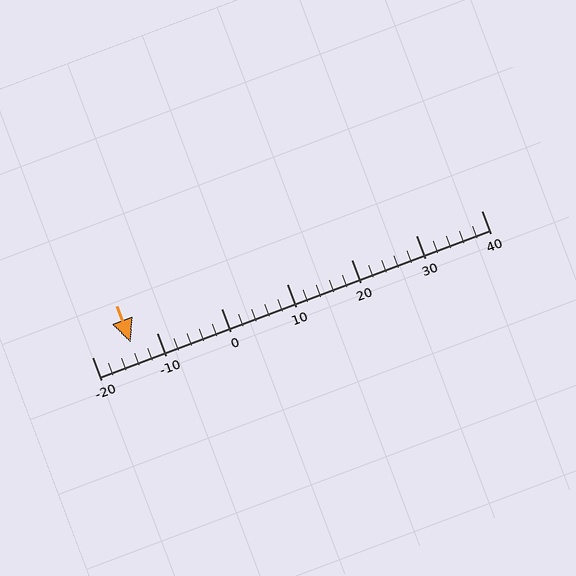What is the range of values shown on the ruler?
The ruler shows values from -20 to 40.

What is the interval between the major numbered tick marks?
The major tick marks are spaced 10 units apart.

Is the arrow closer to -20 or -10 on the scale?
The arrow is closer to -10.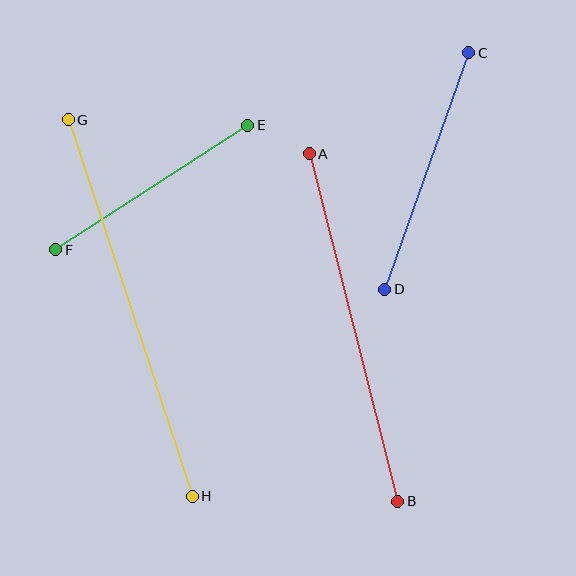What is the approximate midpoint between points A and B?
The midpoint is at approximately (353, 327) pixels.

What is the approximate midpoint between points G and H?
The midpoint is at approximately (130, 308) pixels.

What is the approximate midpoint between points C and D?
The midpoint is at approximately (427, 171) pixels.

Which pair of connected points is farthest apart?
Points G and H are farthest apart.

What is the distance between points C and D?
The distance is approximately 251 pixels.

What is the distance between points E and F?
The distance is approximately 229 pixels.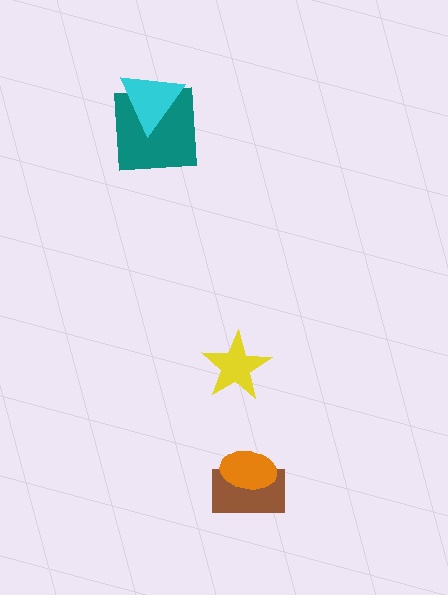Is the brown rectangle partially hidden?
Yes, it is partially covered by another shape.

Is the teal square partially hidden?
Yes, it is partially covered by another shape.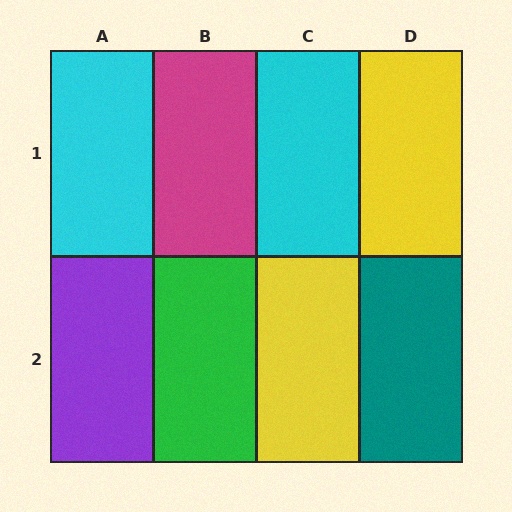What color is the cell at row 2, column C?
Yellow.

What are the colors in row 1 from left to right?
Cyan, magenta, cyan, yellow.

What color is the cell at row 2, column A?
Purple.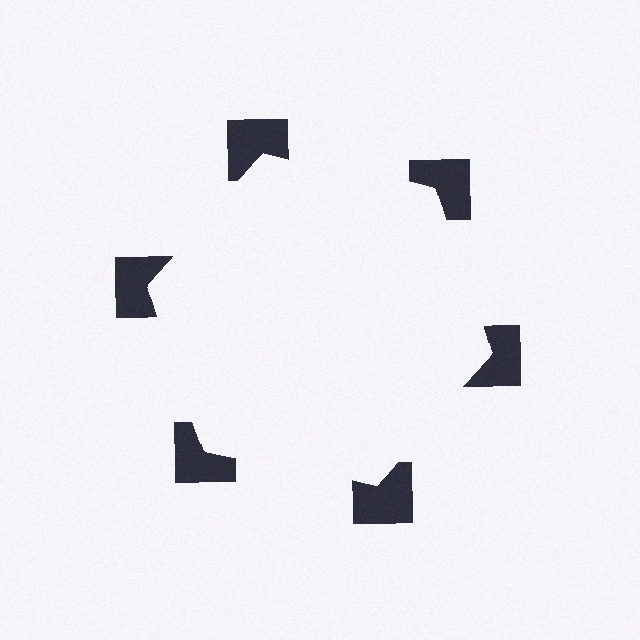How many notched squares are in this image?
There are 6 — one at each vertex of the illusory hexagon.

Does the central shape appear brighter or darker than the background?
It typically appears slightly brighter than the background, even though no actual brightness change is drawn.